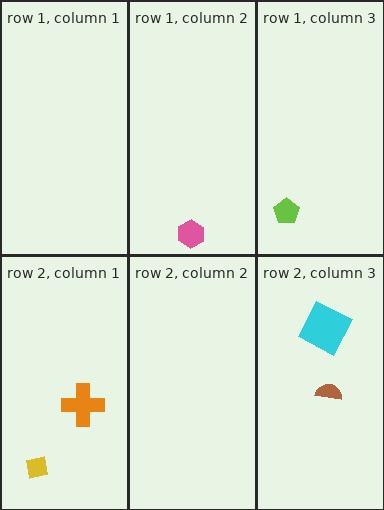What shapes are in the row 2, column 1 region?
The orange cross, the yellow square.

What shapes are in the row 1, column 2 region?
The pink hexagon.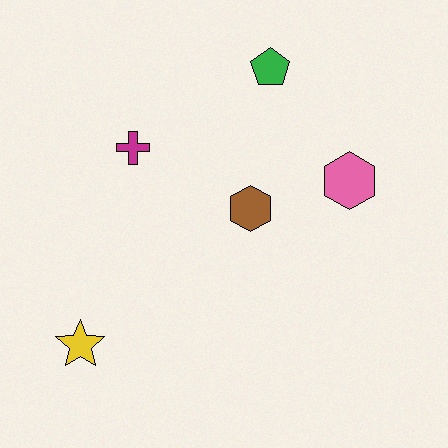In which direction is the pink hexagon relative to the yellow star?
The pink hexagon is to the right of the yellow star.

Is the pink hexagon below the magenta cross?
Yes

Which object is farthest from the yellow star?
The green pentagon is farthest from the yellow star.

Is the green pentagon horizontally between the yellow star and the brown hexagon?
No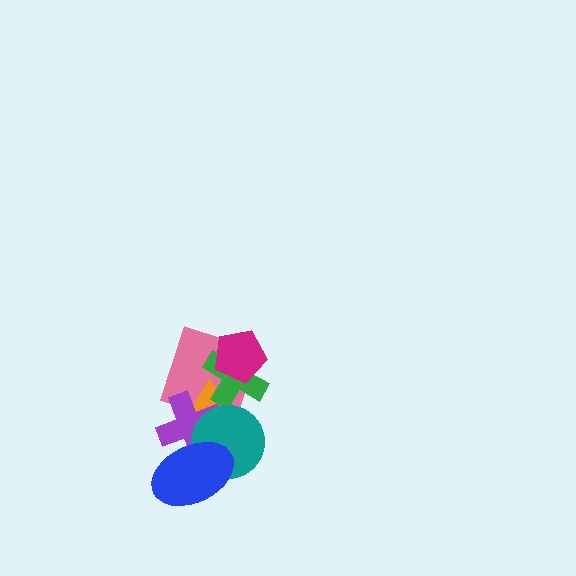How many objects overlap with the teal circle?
3 objects overlap with the teal circle.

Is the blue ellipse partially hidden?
No, no other shape covers it.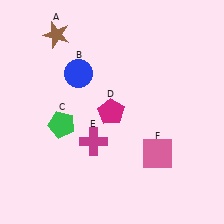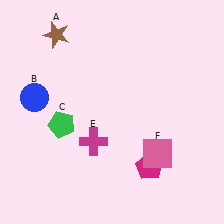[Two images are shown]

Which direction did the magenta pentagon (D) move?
The magenta pentagon (D) moved down.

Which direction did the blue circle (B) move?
The blue circle (B) moved left.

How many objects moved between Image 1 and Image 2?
2 objects moved between the two images.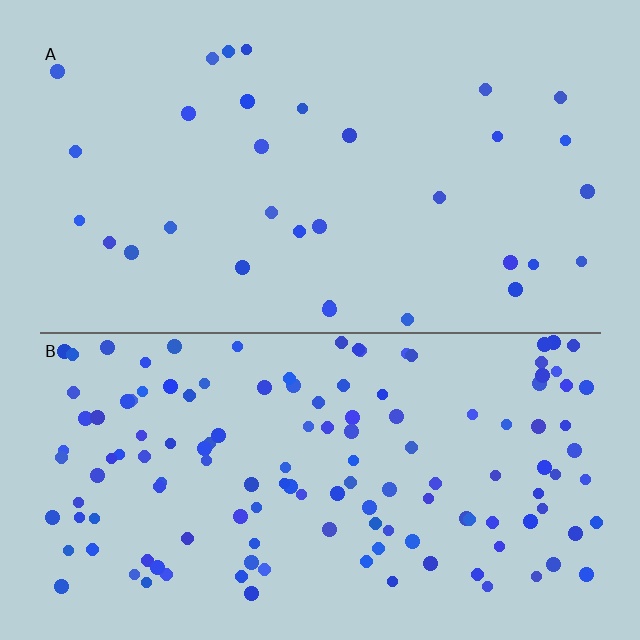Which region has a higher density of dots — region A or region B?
B (the bottom).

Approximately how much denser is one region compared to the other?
Approximately 4.2× — region B over region A.